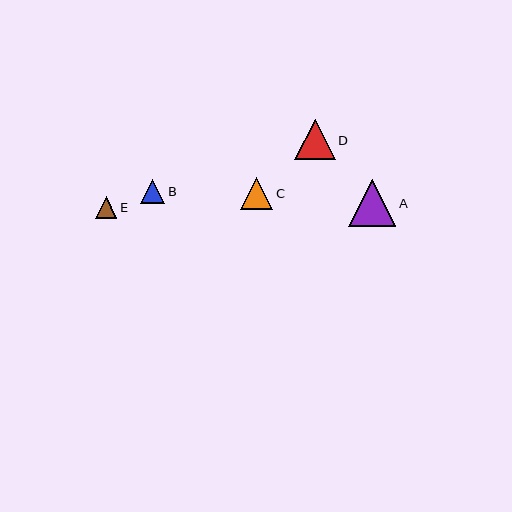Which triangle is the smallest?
Triangle E is the smallest with a size of approximately 22 pixels.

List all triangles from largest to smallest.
From largest to smallest: A, D, C, B, E.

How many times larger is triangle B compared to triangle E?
Triangle B is approximately 1.1 times the size of triangle E.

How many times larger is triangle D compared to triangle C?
Triangle D is approximately 1.3 times the size of triangle C.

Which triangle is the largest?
Triangle A is the largest with a size of approximately 47 pixels.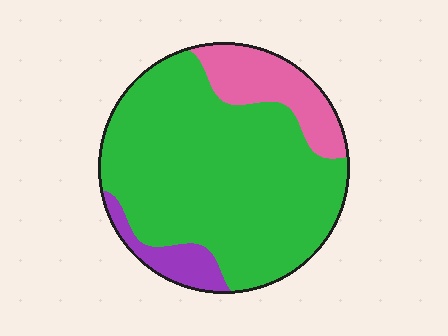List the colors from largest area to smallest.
From largest to smallest: green, pink, purple.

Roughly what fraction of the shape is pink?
Pink takes up about one sixth (1/6) of the shape.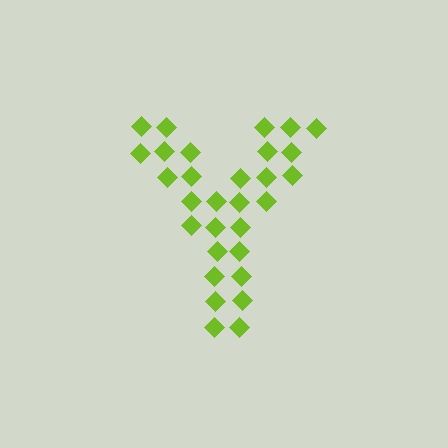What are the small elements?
The small elements are diamonds.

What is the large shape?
The large shape is the letter Y.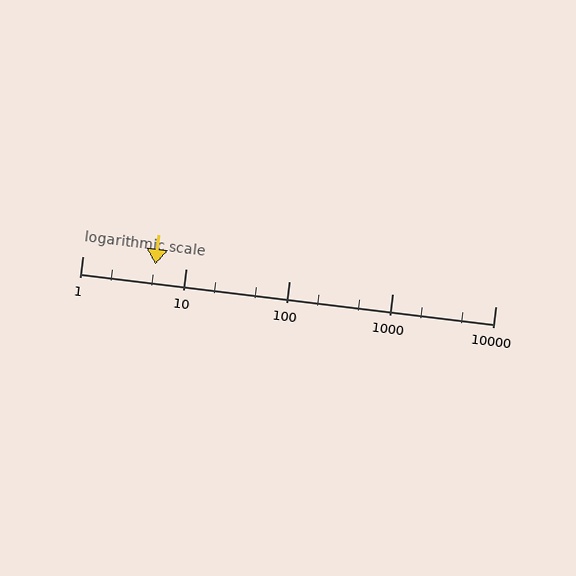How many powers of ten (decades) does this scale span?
The scale spans 4 decades, from 1 to 10000.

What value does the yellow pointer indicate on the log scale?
The pointer indicates approximately 5.1.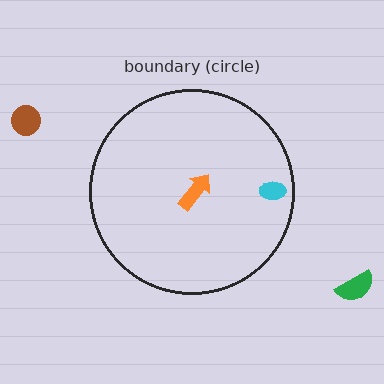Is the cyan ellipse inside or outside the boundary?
Inside.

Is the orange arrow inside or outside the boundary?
Inside.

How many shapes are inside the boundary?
2 inside, 2 outside.